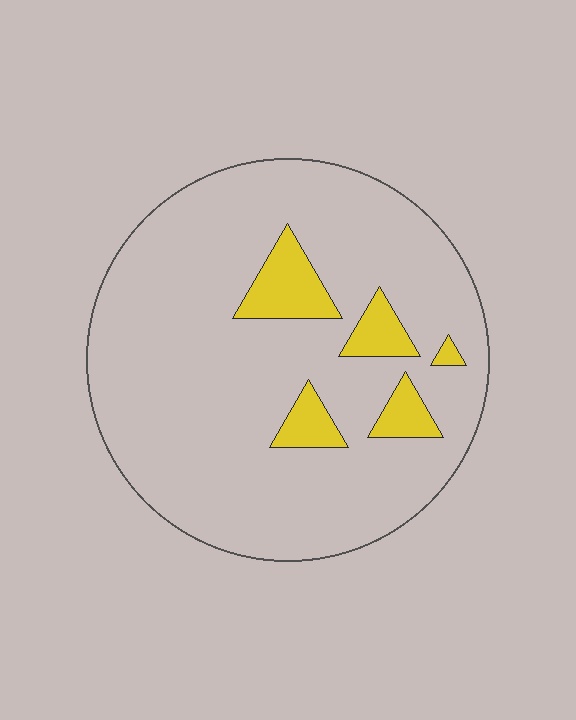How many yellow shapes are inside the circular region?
5.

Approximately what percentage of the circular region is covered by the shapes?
Approximately 10%.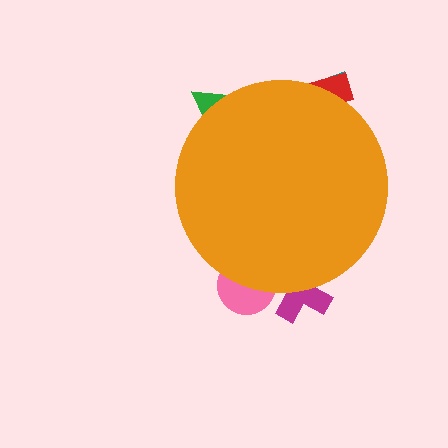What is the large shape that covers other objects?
An orange circle.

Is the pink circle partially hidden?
Yes, the pink circle is partially hidden behind the orange circle.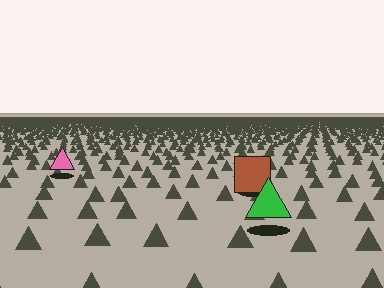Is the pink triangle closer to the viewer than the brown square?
No. The brown square is closer — you can tell from the texture gradient: the ground texture is coarser near it.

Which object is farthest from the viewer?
The pink triangle is farthest from the viewer. It appears smaller and the ground texture around it is denser.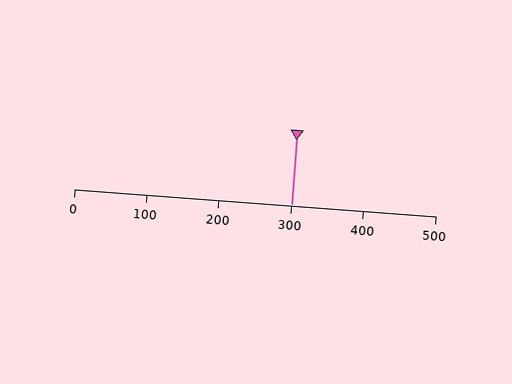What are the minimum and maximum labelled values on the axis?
The axis runs from 0 to 500.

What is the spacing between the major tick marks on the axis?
The major ticks are spaced 100 apart.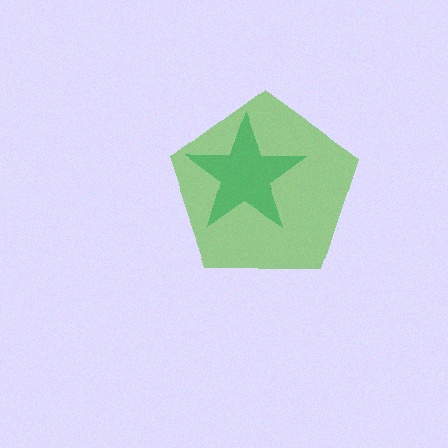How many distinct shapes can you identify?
There are 2 distinct shapes: a teal star, a lime pentagon.